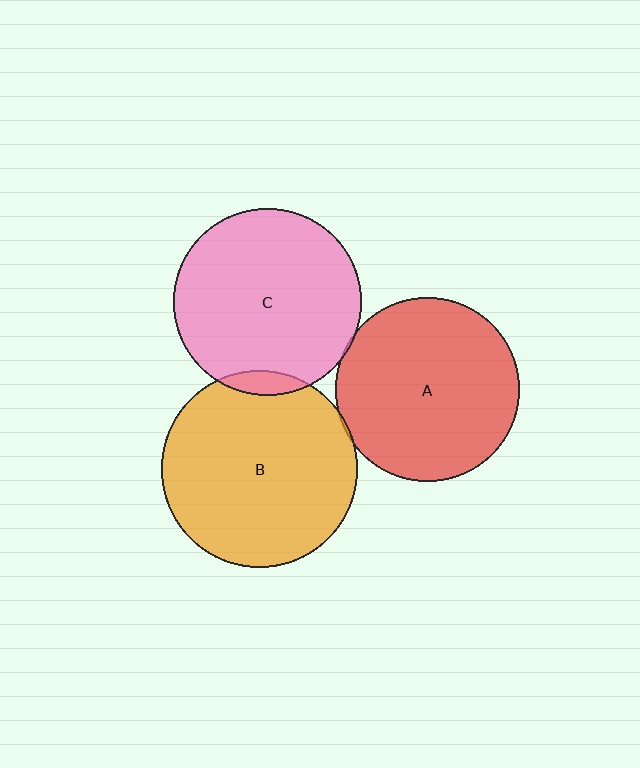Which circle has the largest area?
Circle B (orange).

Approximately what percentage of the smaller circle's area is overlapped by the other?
Approximately 5%.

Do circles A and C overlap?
Yes.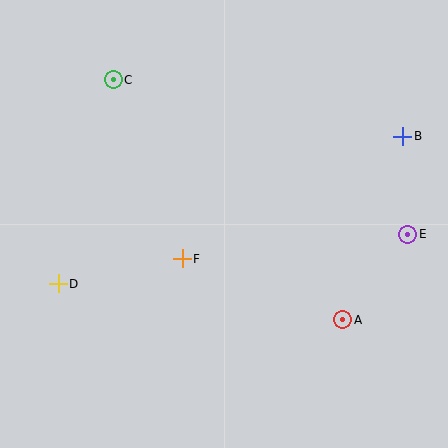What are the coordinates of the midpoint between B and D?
The midpoint between B and D is at (231, 210).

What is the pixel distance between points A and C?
The distance between A and C is 332 pixels.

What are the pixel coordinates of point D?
Point D is at (58, 284).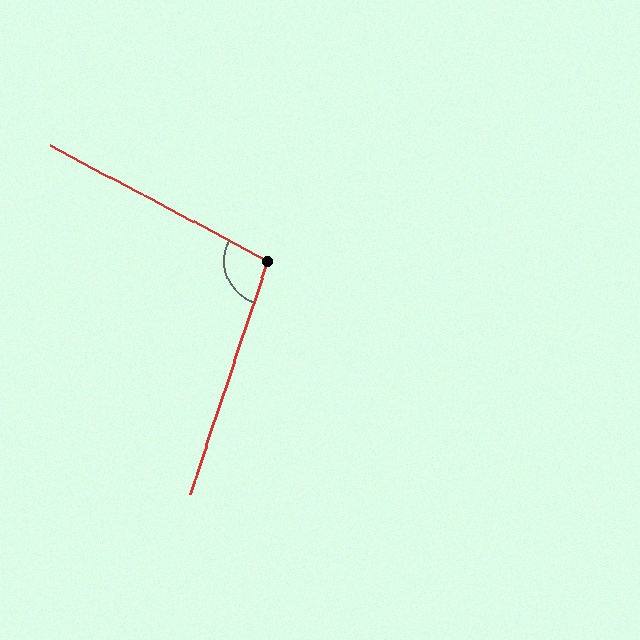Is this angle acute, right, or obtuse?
It is obtuse.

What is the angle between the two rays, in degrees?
Approximately 100 degrees.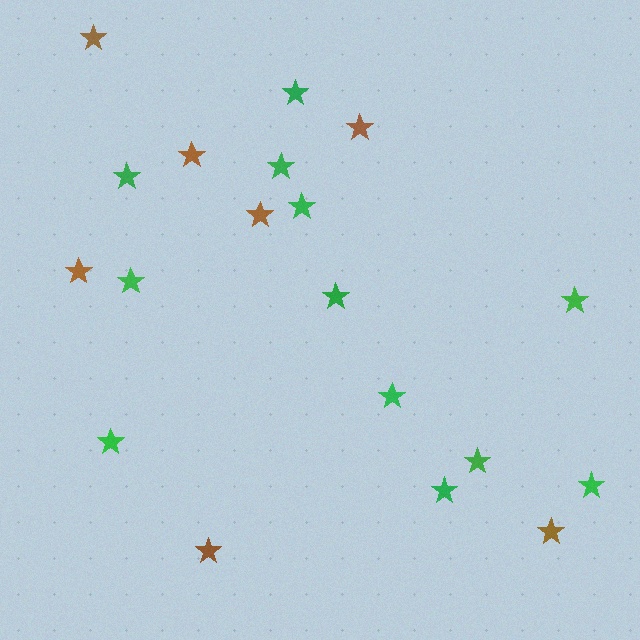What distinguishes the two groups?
There are 2 groups: one group of green stars (12) and one group of brown stars (7).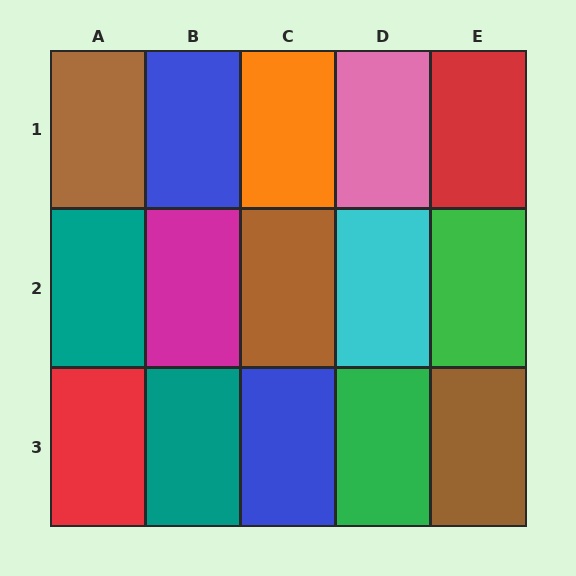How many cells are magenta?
1 cell is magenta.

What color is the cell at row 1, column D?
Pink.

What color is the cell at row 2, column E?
Green.